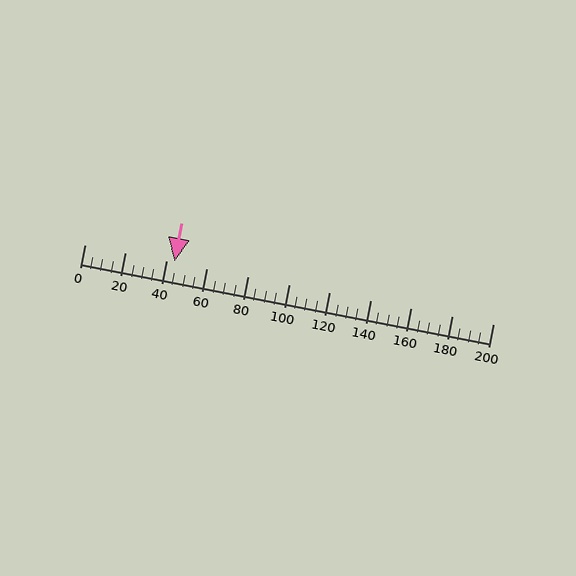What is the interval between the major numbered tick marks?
The major tick marks are spaced 20 units apart.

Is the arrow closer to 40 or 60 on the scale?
The arrow is closer to 40.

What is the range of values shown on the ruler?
The ruler shows values from 0 to 200.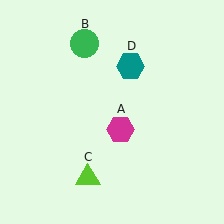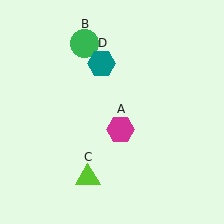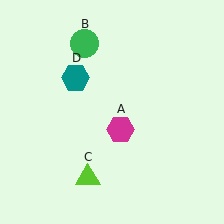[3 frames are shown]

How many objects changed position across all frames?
1 object changed position: teal hexagon (object D).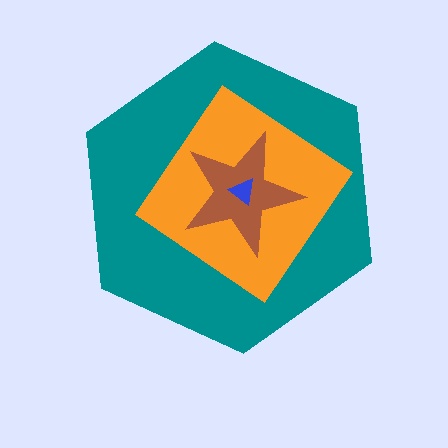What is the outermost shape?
The teal hexagon.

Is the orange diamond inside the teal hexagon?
Yes.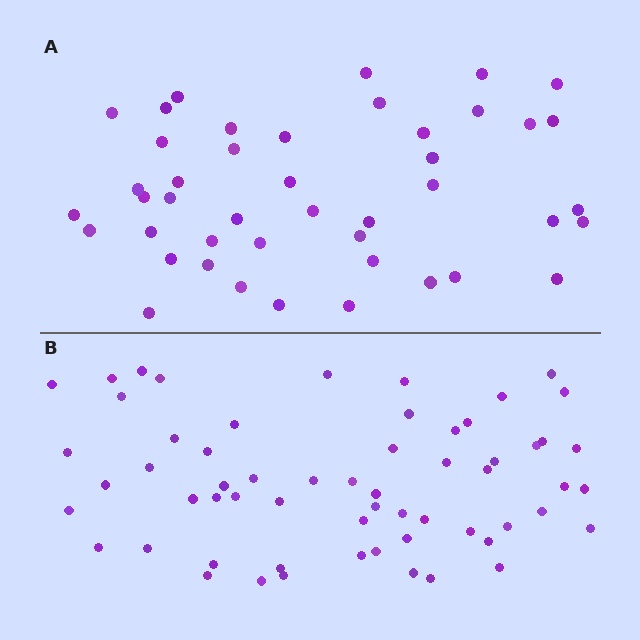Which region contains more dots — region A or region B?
Region B (the bottom region) has more dots.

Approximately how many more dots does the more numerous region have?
Region B has approximately 15 more dots than region A.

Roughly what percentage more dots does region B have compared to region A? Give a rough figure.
About 35% more.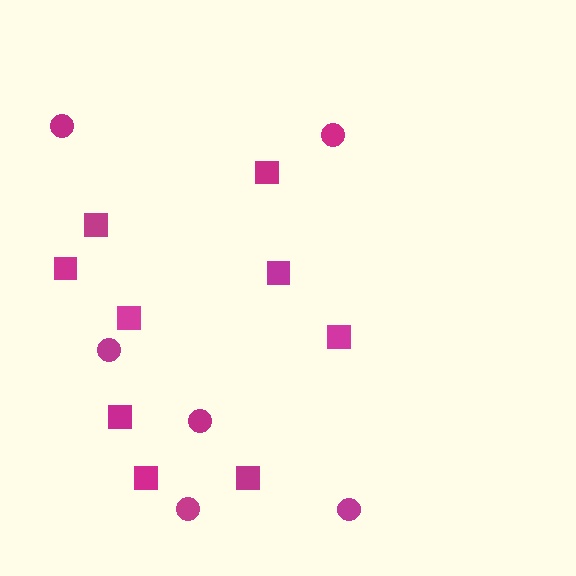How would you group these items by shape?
There are 2 groups: one group of squares (9) and one group of circles (6).